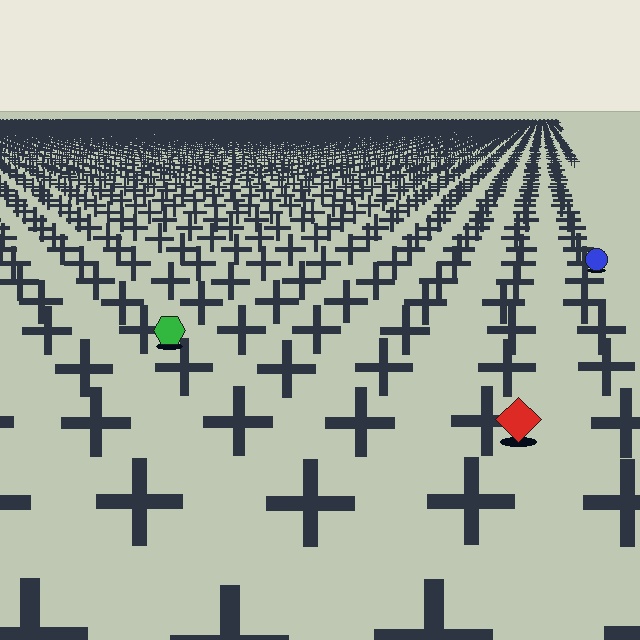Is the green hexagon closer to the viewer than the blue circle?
Yes. The green hexagon is closer — you can tell from the texture gradient: the ground texture is coarser near it.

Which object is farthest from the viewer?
The blue circle is farthest from the viewer. It appears smaller and the ground texture around it is denser.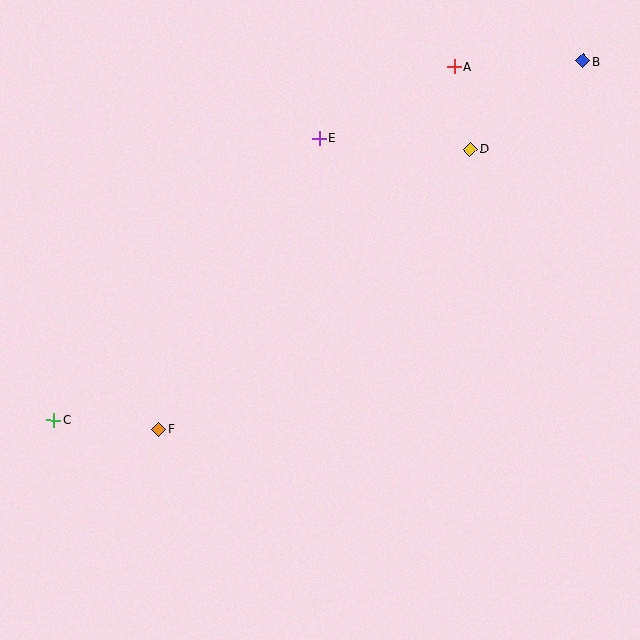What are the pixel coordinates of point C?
Point C is at (54, 420).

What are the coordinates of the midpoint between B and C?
The midpoint between B and C is at (318, 241).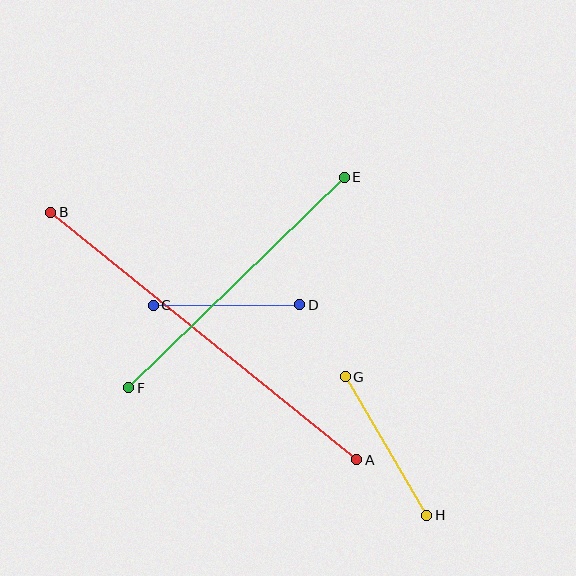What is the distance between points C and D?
The distance is approximately 146 pixels.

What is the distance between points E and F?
The distance is approximately 301 pixels.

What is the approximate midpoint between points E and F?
The midpoint is at approximately (237, 282) pixels.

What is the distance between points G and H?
The distance is approximately 161 pixels.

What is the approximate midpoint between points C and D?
The midpoint is at approximately (226, 305) pixels.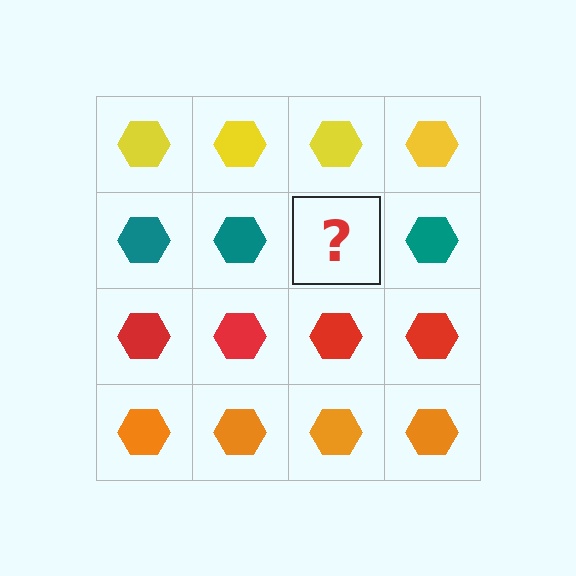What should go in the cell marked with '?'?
The missing cell should contain a teal hexagon.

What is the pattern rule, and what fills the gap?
The rule is that each row has a consistent color. The gap should be filled with a teal hexagon.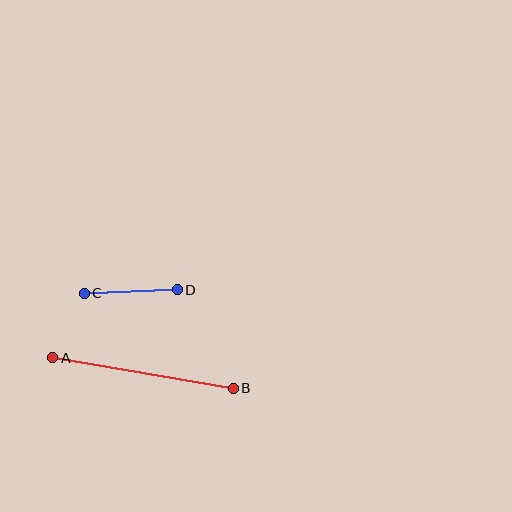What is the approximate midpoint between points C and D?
The midpoint is at approximately (131, 292) pixels.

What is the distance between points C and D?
The distance is approximately 93 pixels.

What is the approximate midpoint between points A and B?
The midpoint is at approximately (143, 373) pixels.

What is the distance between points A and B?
The distance is approximately 183 pixels.